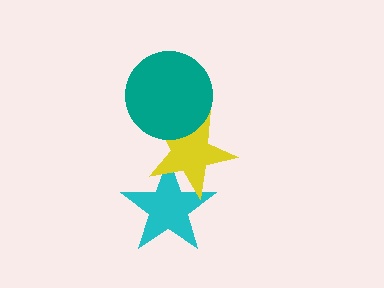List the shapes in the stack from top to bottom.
From top to bottom: the teal circle, the yellow star, the cyan star.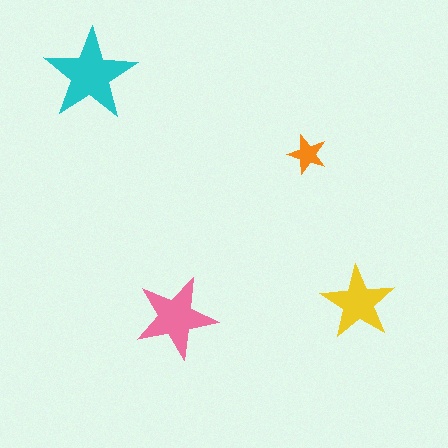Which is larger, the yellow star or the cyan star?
The cyan one.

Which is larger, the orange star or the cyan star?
The cyan one.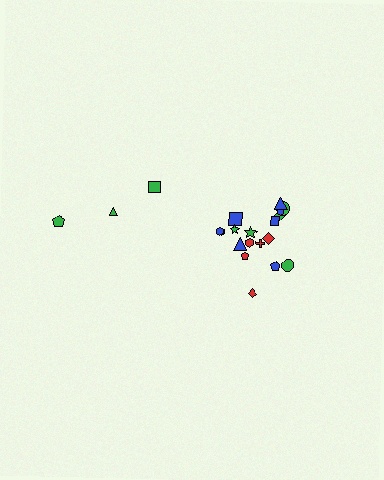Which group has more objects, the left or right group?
The right group.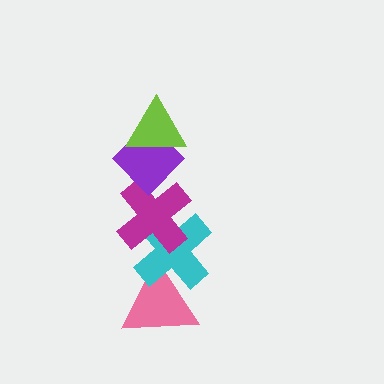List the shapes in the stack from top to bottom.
From top to bottom: the lime triangle, the purple diamond, the magenta cross, the cyan cross, the pink triangle.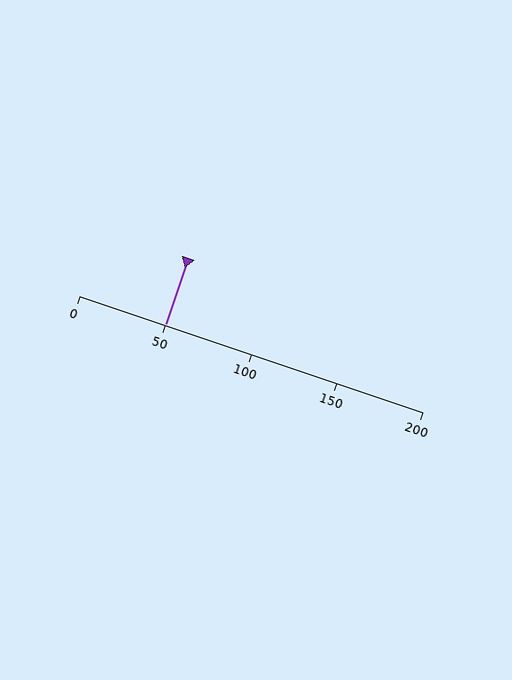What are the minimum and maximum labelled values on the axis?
The axis runs from 0 to 200.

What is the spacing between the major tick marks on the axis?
The major ticks are spaced 50 apart.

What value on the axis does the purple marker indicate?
The marker indicates approximately 50.